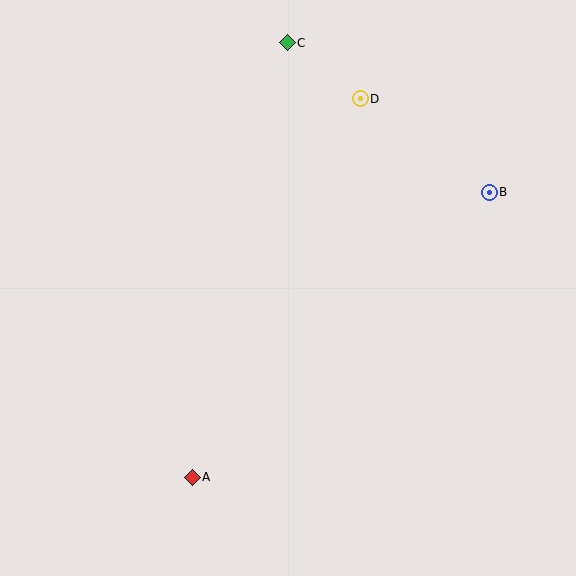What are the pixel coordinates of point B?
Point B is at (489, 192).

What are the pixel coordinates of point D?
Point D is at (360, 99).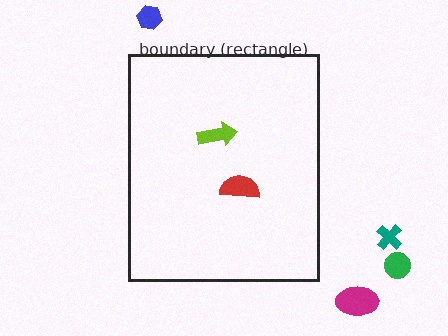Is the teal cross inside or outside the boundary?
Outside.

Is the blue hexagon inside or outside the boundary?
Outside.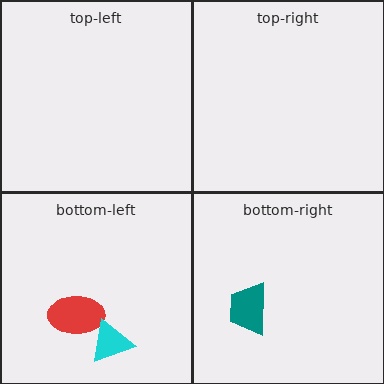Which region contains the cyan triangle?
The bottom-left region.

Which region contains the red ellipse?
The bottom-left region.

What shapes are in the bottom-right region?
The teal trapezoid.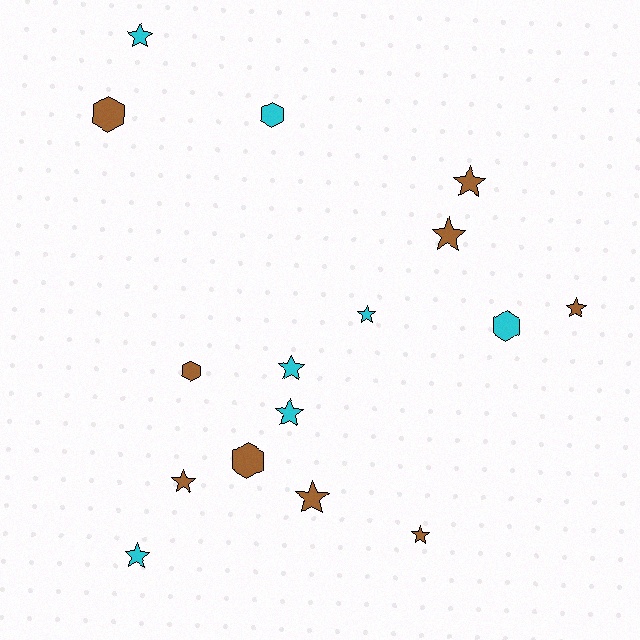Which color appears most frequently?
Brown, with 9 objects.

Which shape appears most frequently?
Star, with 11 objects.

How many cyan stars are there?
There are 5 cyan stars.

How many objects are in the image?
There are 16 objects.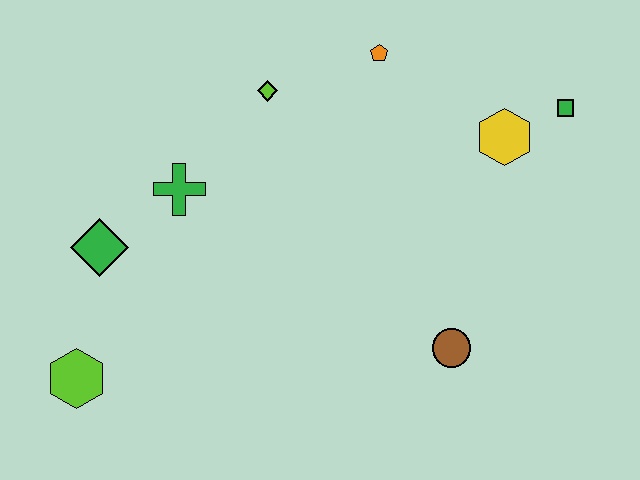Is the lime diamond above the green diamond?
Yes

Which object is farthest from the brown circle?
The lime hexagon is farthest from the brown circle.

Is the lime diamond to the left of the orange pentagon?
Yes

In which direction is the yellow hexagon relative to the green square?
The yellow hexagon is to the left of the green square.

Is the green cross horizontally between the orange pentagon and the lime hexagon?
Yes